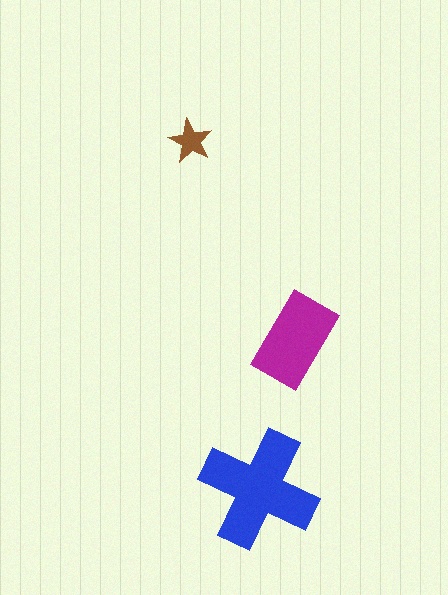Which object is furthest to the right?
The magenta rectangle is rightmost.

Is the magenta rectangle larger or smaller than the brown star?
Larger.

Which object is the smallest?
The brown star.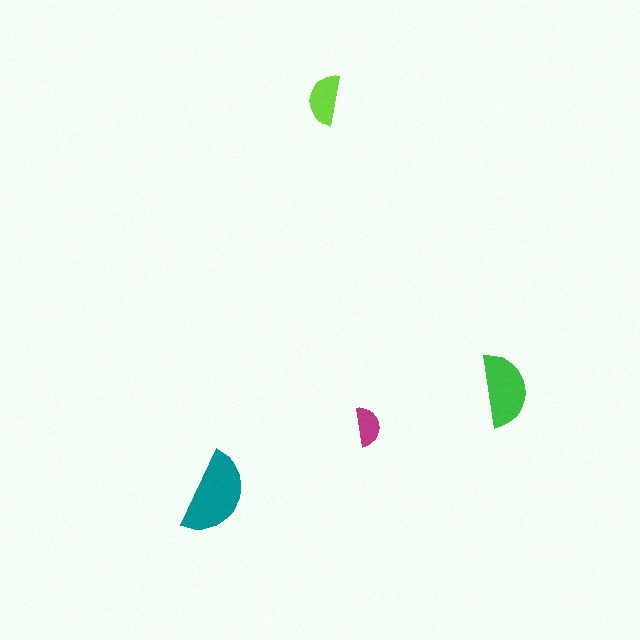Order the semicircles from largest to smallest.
the teal one, the green one, the lime one, the magenta one.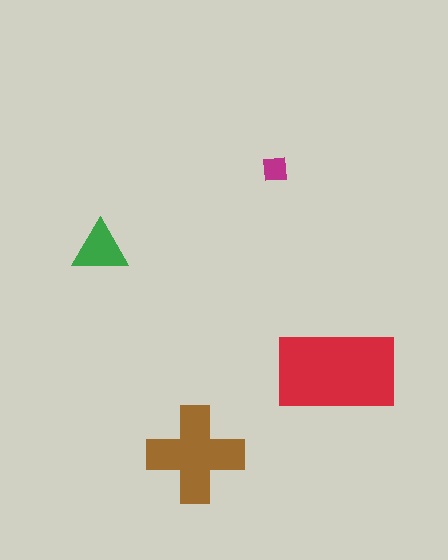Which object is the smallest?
The magenta square.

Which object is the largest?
The red rectangle.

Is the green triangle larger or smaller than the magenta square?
Larger.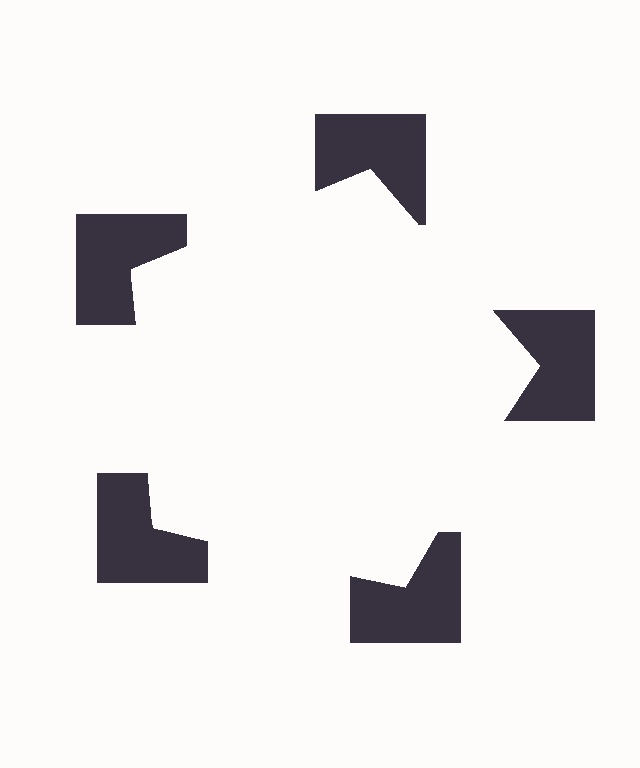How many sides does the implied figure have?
5 sides.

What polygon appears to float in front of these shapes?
An illusory pentagon — its edges are inferred from the aligned wedge cuts in the notched squares, not physically drawn.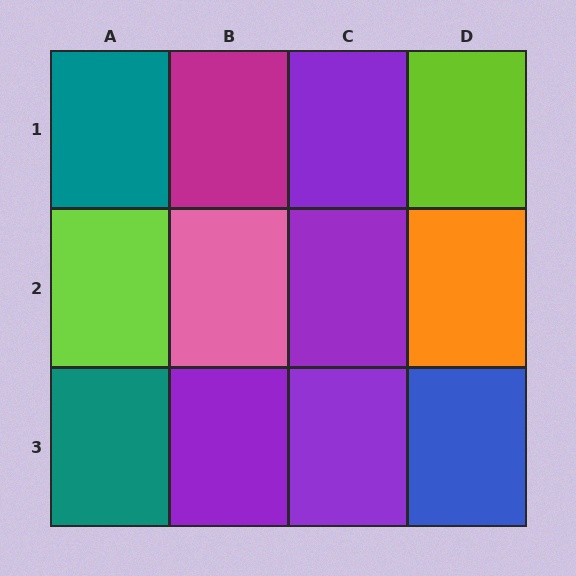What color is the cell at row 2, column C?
Purple.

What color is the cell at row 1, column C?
Purple.